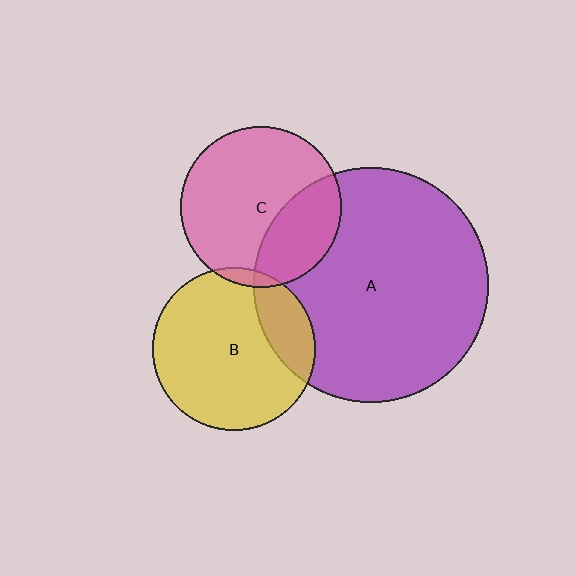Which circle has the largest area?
Circle A (purple).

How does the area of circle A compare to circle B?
Approximately 2.1 times.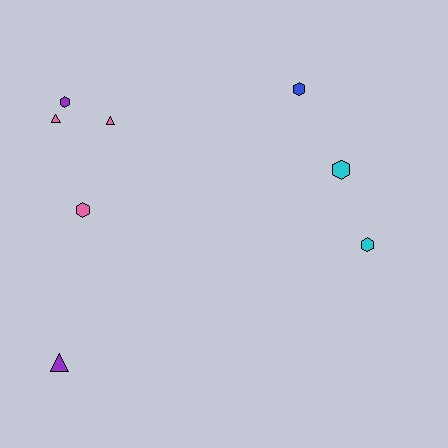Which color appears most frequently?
Pink, with 3 objects.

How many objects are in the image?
There are 8 objects.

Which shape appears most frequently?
Hexagon, with 5 objects.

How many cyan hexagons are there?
There are 2 cyan hexagons.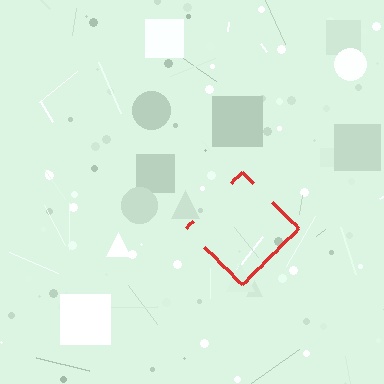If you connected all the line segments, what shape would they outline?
They would outline a diamond.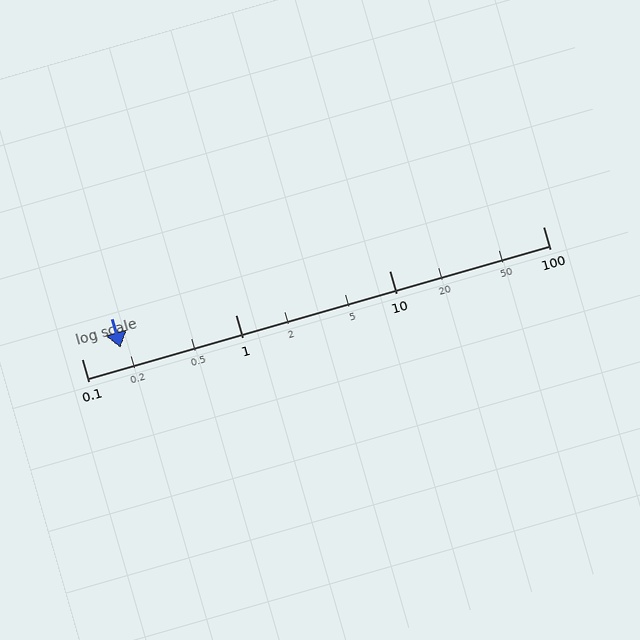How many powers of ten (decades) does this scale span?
The scale spans 3 decades, from 0.1 to 100.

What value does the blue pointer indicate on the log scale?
The pointer indicates approximately 0.18.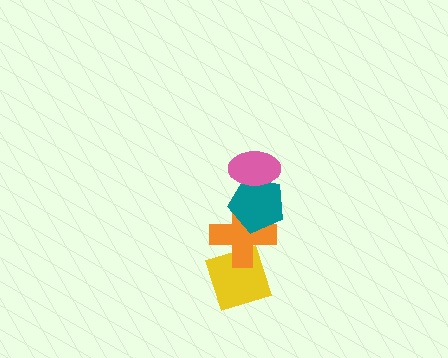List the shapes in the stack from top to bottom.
From top to bottom: the pink ellipse, the teal pentagon, the orange cross, the yellow diamond.